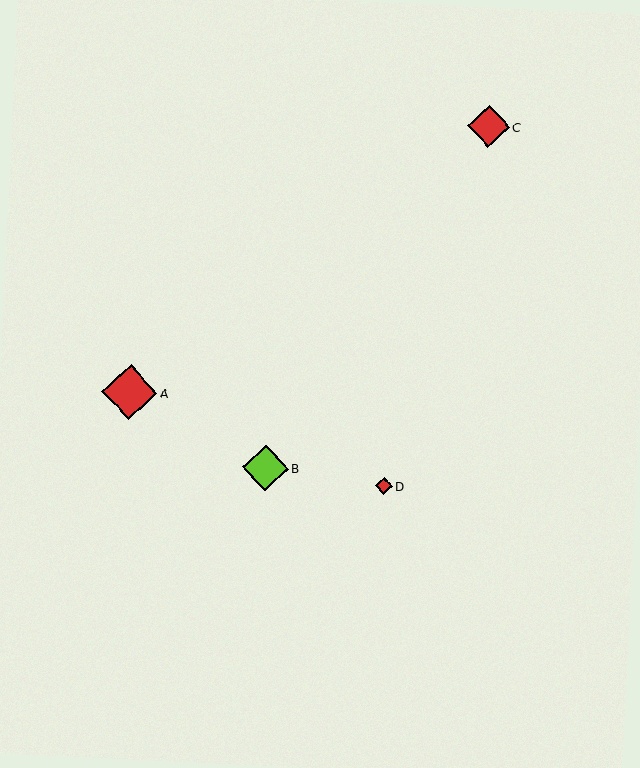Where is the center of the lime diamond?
The center of the lime diamond is at (265, 468).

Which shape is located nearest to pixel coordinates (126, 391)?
The red diamond (labeled A) at (130, 392) is nearest to that location.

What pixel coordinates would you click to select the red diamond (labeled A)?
Click at (130, 392) to select the red diamond A.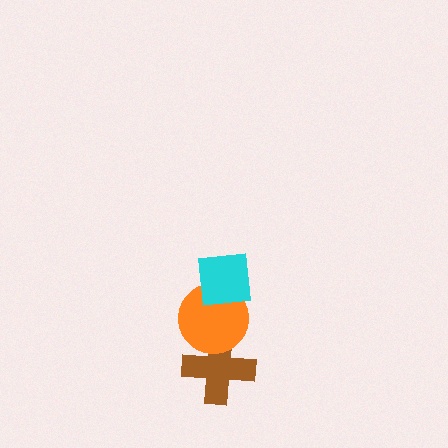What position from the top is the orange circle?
The orange circle is 2nd from the top.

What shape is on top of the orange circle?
The cyan square is on top of the orange circle.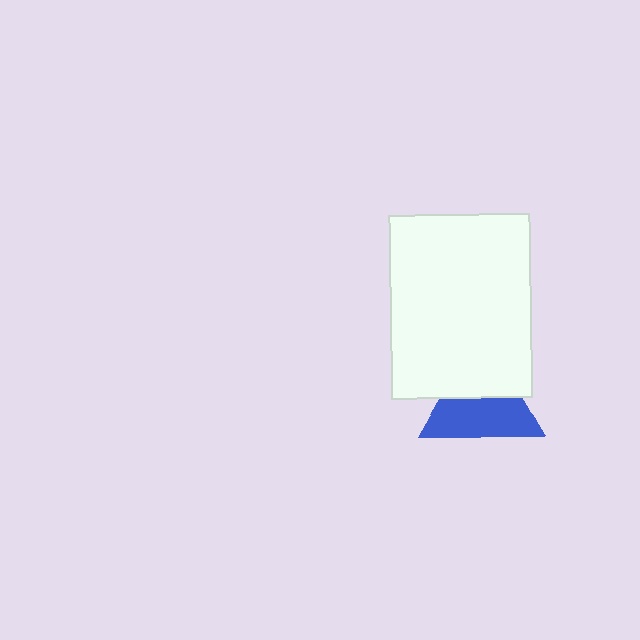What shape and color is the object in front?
The object in front is a white rectangle.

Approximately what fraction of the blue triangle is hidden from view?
Roughly 43% of the blue triangle is hidden behind the white rectangle.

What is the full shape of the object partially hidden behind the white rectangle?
The partially hidden object is a blue triangle.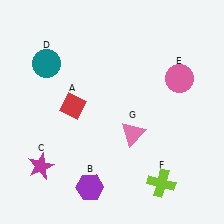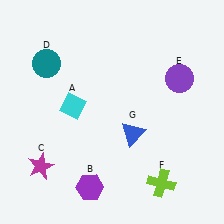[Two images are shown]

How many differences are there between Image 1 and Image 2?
There are 3 differences between the two images.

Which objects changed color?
A changed from red to cyan. E changed from pink to purple. G changed from pink to blue.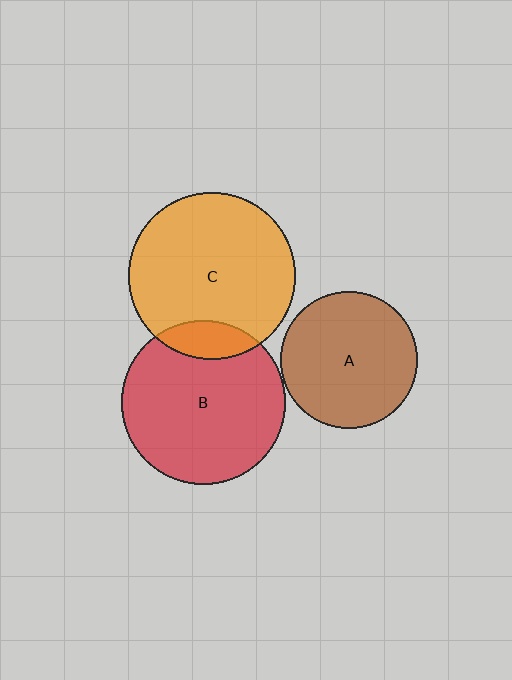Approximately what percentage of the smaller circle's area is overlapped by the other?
Approximately 15%.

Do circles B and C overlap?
Yes.